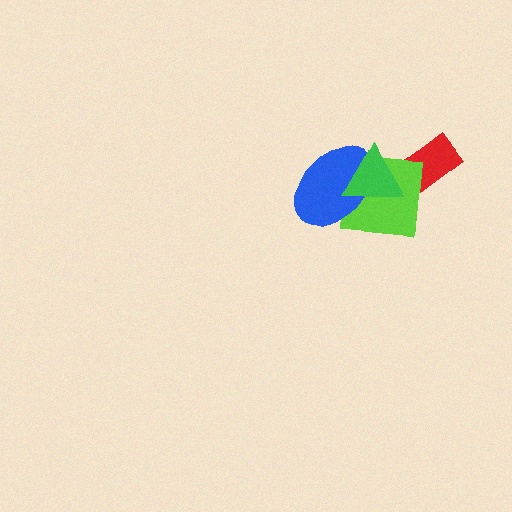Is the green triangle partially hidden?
No, no other shape covers it.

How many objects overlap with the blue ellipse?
2 objects overlap with the blue ellipse.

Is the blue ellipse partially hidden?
Yes, it is partially covered by another shape.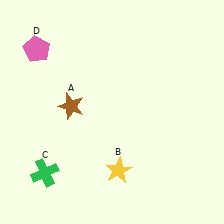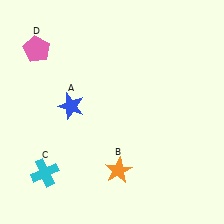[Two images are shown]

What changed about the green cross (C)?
In Image 1, C is green. In Image 2, it changed to cyan.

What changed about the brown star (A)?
In Image 1, A is brown. In Image 2, it changed to blue.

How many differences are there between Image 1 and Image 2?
There are 3 differences between the two images.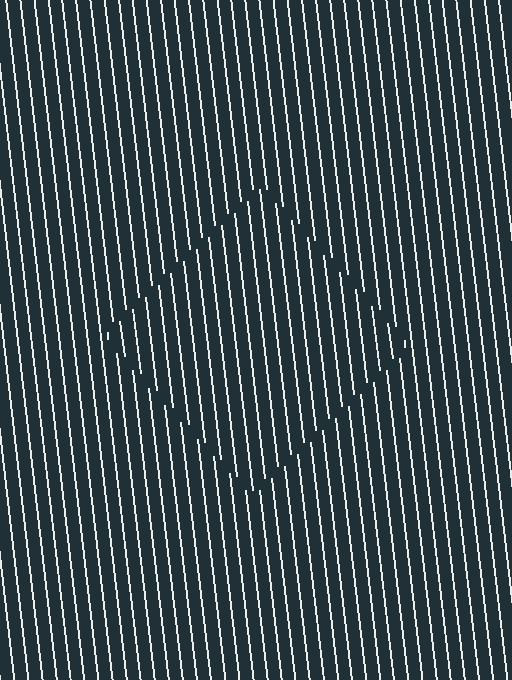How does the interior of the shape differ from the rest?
The interior of the shape contains the same grating, shifted by half a period — the contour is defined by the phase discontinuity where line-ends from the inner and outer gratings abut.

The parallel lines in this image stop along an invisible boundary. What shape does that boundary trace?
An illusory square. The interior of the shape contains the same grating, shifted by half a period — the contour is defined by the phase discontinuity where line-ends from the inner and outer gratings abut.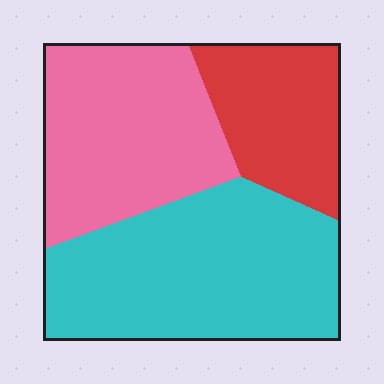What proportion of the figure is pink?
Pink takes up about one third (1/3) of the figure.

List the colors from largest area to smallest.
From largest to smallest: cyan, pink, red.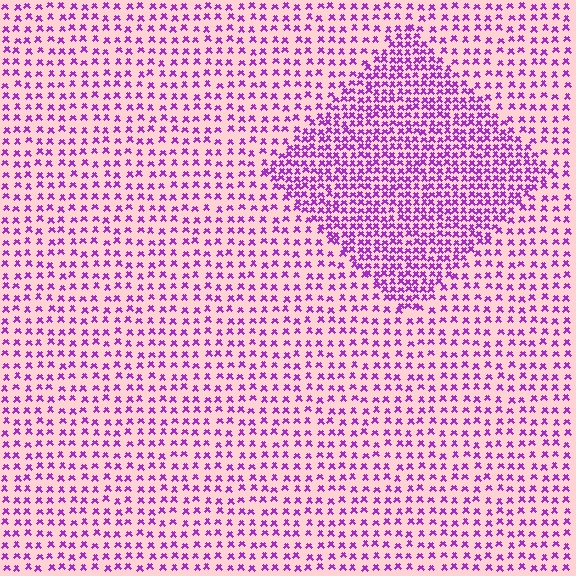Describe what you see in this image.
The image contains small purple elements arranged at two different densities. A diamond-shaped region is visible where the elements are more densely packed than the surrounding area.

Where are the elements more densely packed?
The elements are more densely packed inside the diamond boundary.